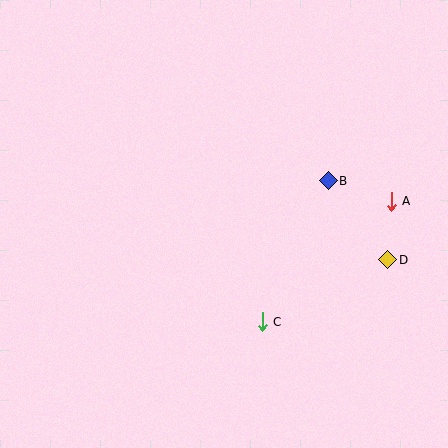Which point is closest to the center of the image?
Point C at (262, 322) is closest to the center.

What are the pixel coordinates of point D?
Point D is at (387, 260).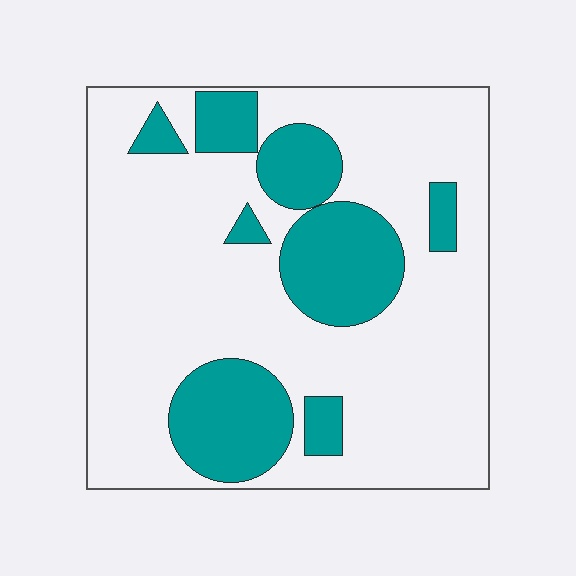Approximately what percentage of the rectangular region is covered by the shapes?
Approximately 25%.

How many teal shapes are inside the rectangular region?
8.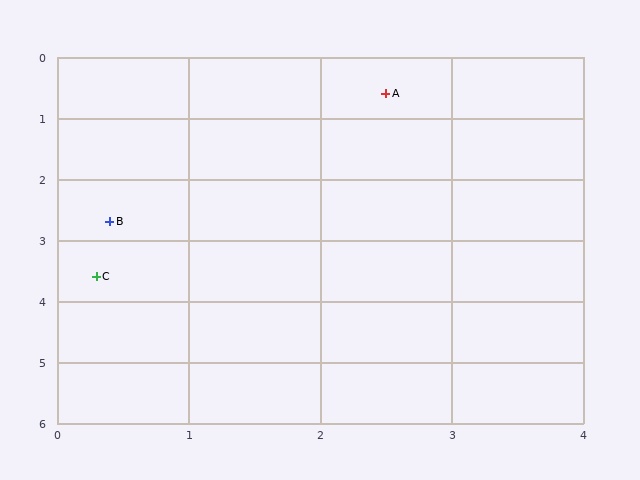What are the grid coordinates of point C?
Point C is at approximately (0.3, 3.6).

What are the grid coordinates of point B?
Point B is at approximately (0.4, 2.7).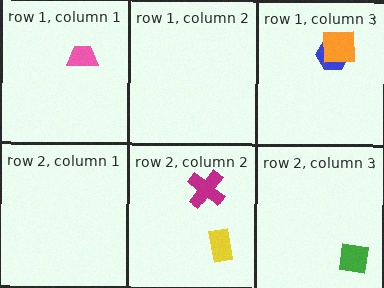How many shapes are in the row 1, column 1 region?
1.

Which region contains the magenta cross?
The row 2, column 2 region.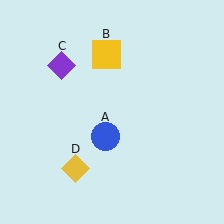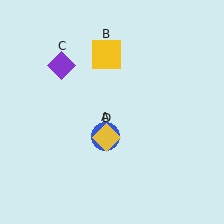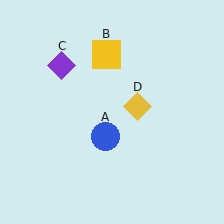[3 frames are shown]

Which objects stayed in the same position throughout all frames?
Blue circle (object A) and yellow square (object B) and purple diamond (object C) remained stationary.